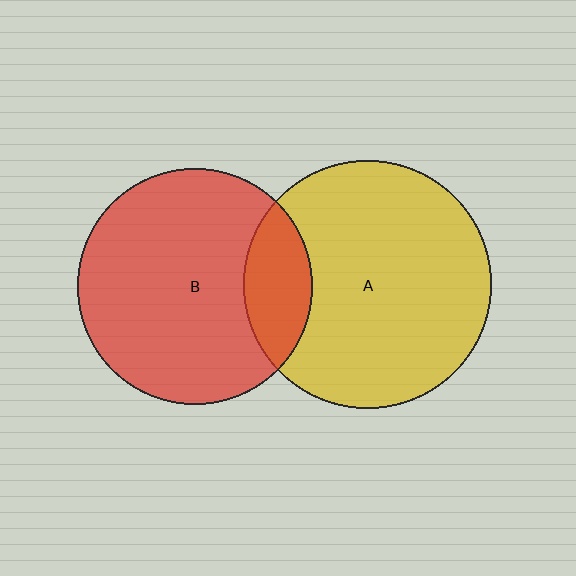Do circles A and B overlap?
Yes.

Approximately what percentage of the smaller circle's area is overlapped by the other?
Approximately 20%.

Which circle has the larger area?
Circle A (yellow).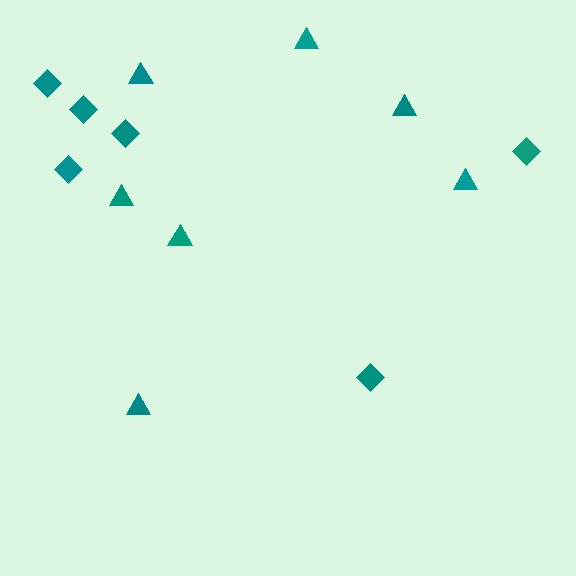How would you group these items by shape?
There are 2 groups: one group of triangles (7) and one group of diamonds (6).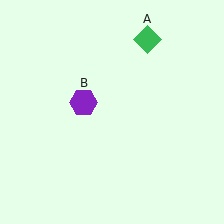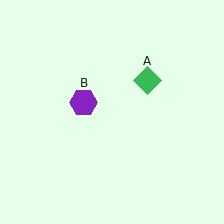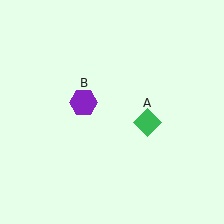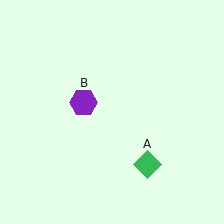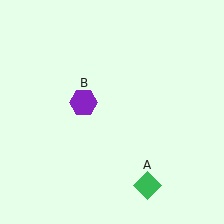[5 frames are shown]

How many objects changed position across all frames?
1 object changed position: green diamond (object A).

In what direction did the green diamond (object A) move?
The green diamond (object A) moved down.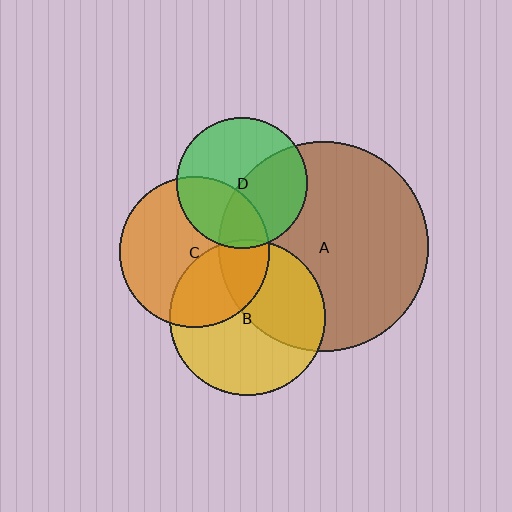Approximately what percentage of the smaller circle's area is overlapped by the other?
Approximately 25%.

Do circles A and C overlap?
Yes.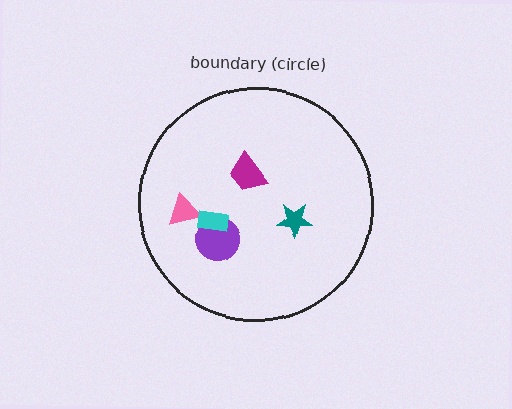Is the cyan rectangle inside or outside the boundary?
Inside.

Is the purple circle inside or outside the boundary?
Inside.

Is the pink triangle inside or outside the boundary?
Inside.